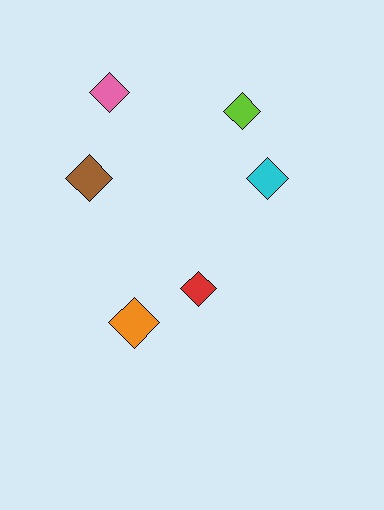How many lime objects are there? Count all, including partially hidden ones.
There is 1 lime object.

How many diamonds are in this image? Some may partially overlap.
There are 6 diamonds.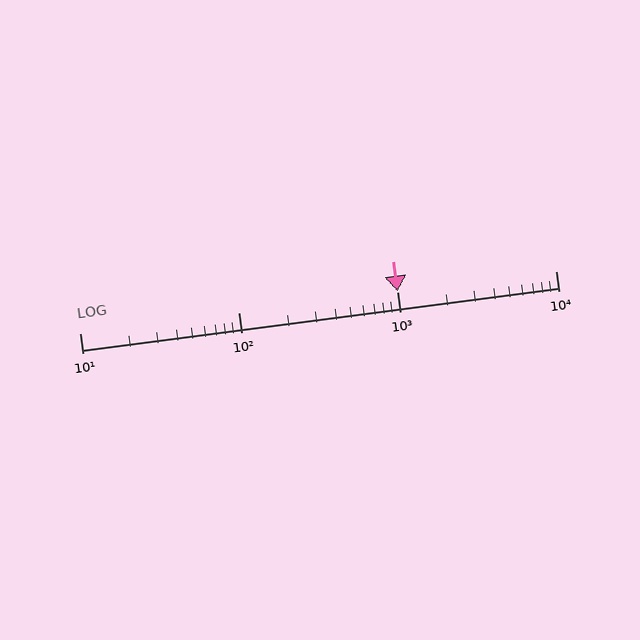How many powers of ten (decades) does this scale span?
The scale spans 3 decades, from 10 to 10000.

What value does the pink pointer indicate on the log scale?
The pointer indicates approximately 1000.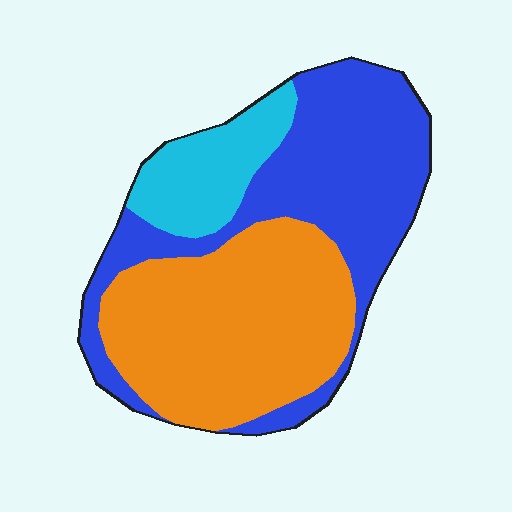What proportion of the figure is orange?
Orange takes up about two fifths (2/5) of the figure.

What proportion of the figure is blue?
Blue takes up between a quarter and a half of the figure.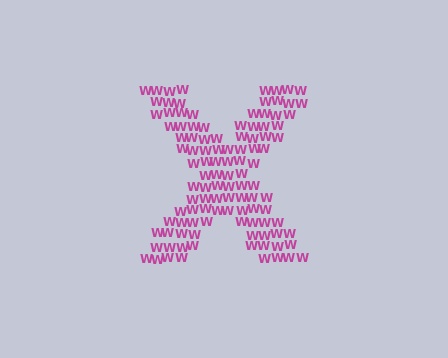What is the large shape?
The large shape is the letter X.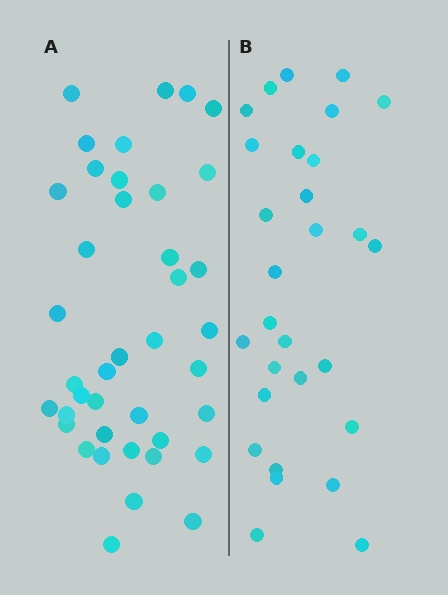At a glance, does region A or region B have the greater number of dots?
Region A (the left region) has more dots.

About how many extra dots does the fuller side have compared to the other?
Region A has roughly 12 or so more dots than region B.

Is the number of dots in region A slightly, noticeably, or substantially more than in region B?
Region A has noticeably more, but not dramatically so. The ratio is roughly 1.4 to 1.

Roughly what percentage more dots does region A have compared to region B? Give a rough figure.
About 40% more.